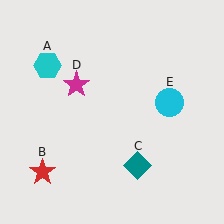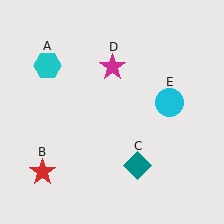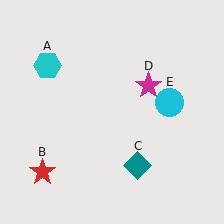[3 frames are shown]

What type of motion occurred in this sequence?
The magenta star (object D) rotated clockwise around the center of the scene.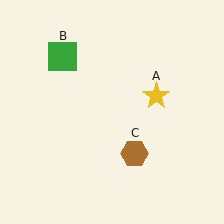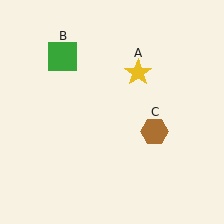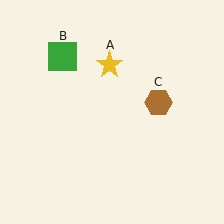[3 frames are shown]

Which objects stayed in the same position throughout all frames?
Green square (object B) remained stationary.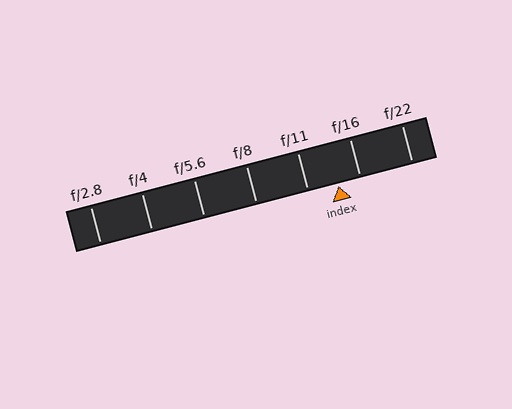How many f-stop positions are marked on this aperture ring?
There are 7 f-stop positions marked.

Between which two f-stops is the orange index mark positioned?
The index mark is between f/11 and f/16.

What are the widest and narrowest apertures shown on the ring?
The widest aperture shown is f/2.8 and the narrowest is f/22.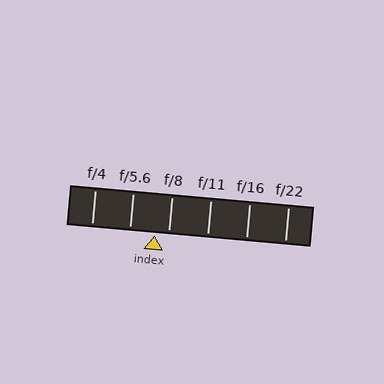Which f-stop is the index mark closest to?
The index mark is closest to f/8.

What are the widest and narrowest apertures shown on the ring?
The widest aperture shown is f/4 and the narrowest is f/22.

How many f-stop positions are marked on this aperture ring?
There are 6 f-stop positions marked.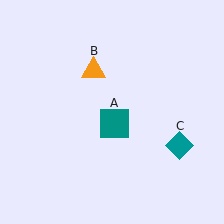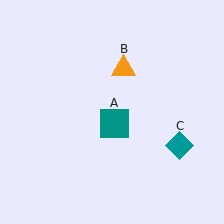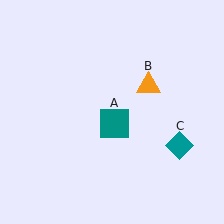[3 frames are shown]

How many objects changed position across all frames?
1 object changed position: orange triangle (object B).